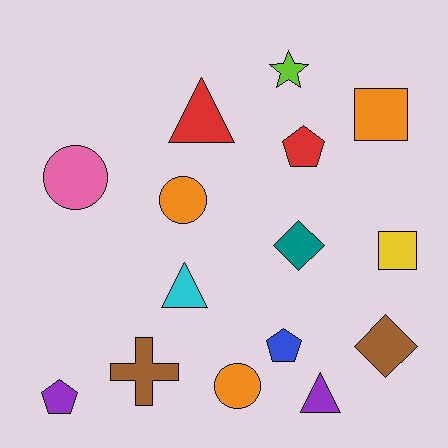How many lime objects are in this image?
There is 1 lime object.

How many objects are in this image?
There are 15 objects.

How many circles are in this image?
There are 3 circles.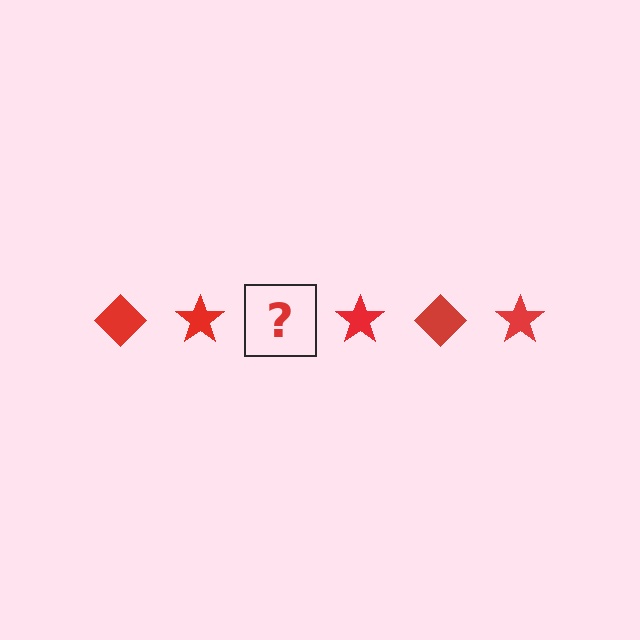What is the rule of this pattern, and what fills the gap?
The rule is that the pattern cycles through diamond, star shapes in red. The gap should be filled with a red diamond.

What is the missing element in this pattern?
The missing element is a red diamond.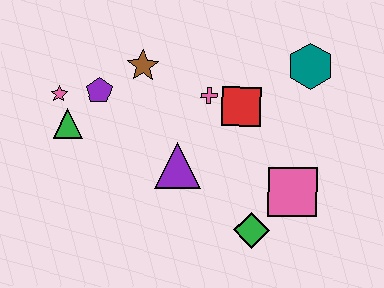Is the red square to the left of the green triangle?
No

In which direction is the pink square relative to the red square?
The pink square is below the red square.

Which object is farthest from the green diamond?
The pink star is farthest from the green diamond.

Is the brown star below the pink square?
No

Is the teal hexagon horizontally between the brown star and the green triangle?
No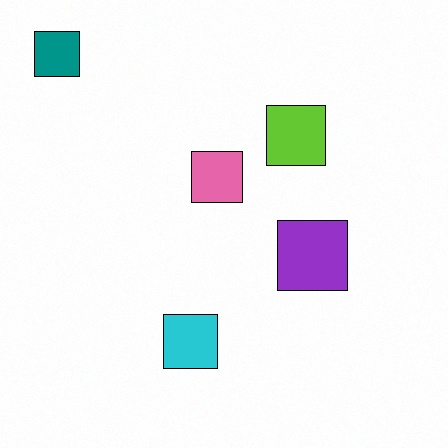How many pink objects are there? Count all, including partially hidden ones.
There is 1 pink object.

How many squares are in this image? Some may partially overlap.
There are 5 squares.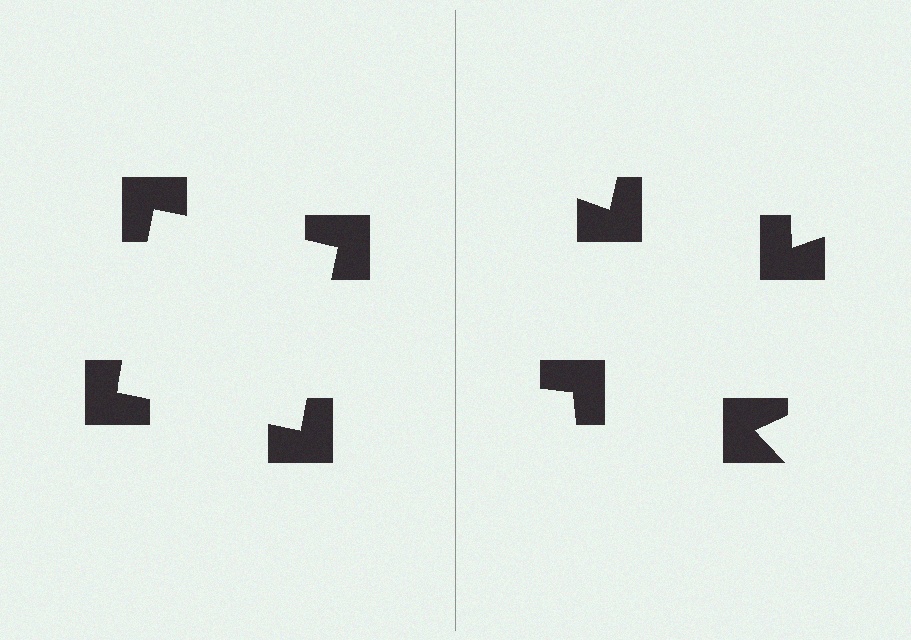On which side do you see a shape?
An illusory square appears on the left side. On the right side the wedge cuts are rotated, so no coherent shape forms.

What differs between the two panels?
The notched squares are positioned identically on both sides; only the wedge orientations differ. On the left they align to a square; on the right they are misaligned.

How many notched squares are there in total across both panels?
8 — 4 on each side.